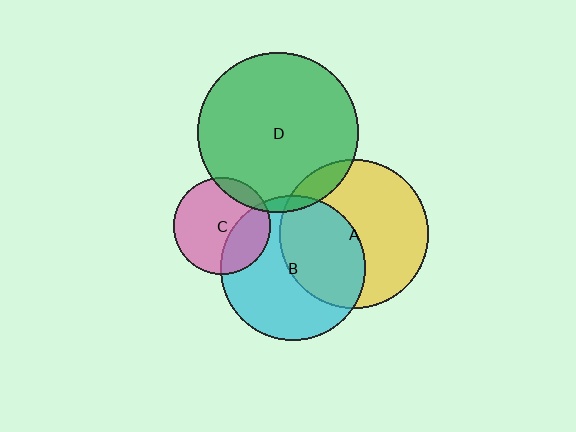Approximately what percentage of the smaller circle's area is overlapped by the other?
Approximately 10%.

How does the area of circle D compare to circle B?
Approximately 1.2 times.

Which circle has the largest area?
Circle D (green).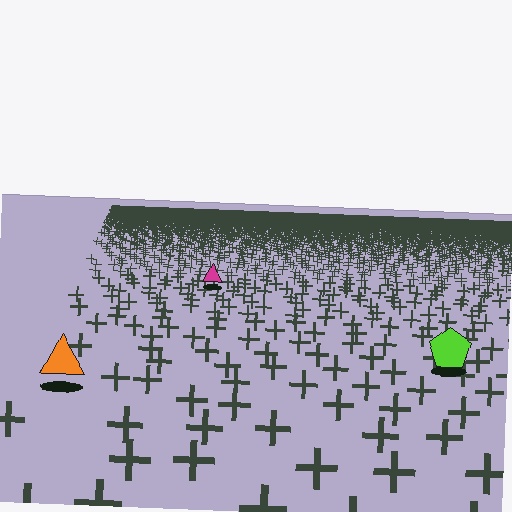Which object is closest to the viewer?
The orange triangle is closest. The texture marks near it are larger and more spread out.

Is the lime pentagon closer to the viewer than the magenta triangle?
Yes. The lime pentagon is closer — you can tell from the texture gradient: the ground texture is coarser near it.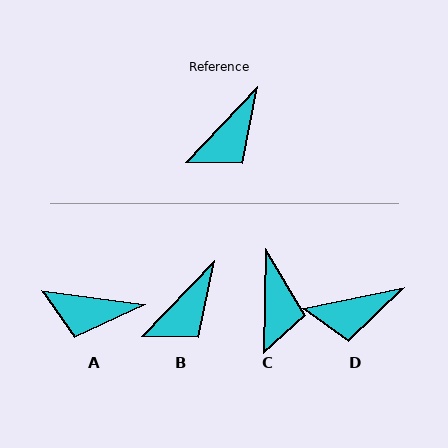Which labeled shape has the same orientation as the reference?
B.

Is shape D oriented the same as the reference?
No, it is off by about 35 degrees.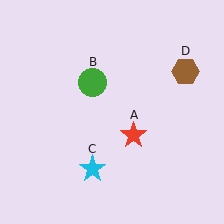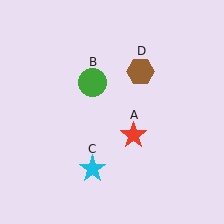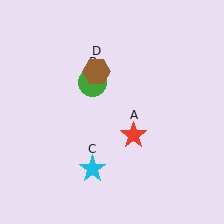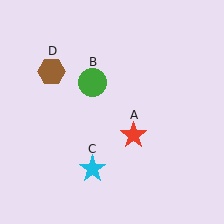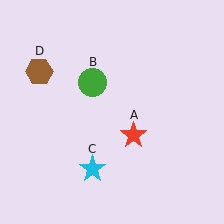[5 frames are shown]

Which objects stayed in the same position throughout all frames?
Red star (object A) and green circle (object B) and cyan star (object C) remained stationary.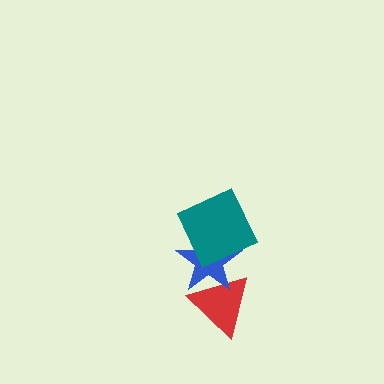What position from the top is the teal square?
The teal square is 1st from the top.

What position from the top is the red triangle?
The red triangle is 3rd from the top.